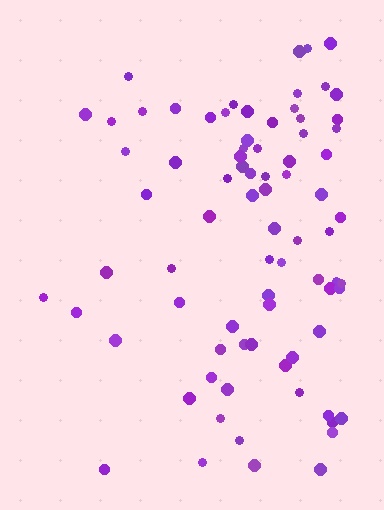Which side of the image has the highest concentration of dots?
The right.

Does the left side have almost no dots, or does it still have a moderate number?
Still a moderate number, just noticeably fewer than the right.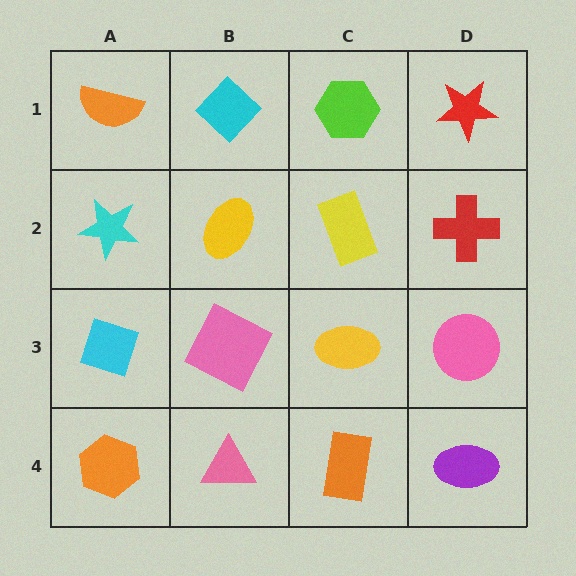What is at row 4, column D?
A purple ellipse.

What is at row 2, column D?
A red cross.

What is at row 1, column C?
A lime hexagon.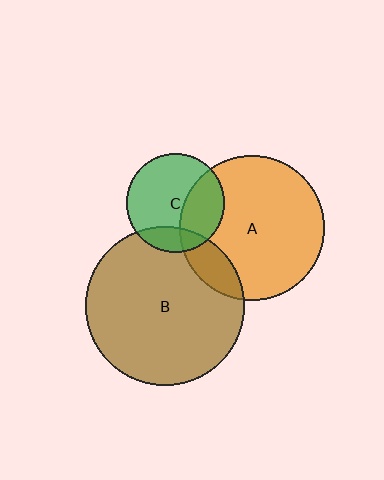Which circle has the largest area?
Circle B (brown).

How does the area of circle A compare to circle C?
Approximately 2.2 times.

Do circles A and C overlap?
Yes.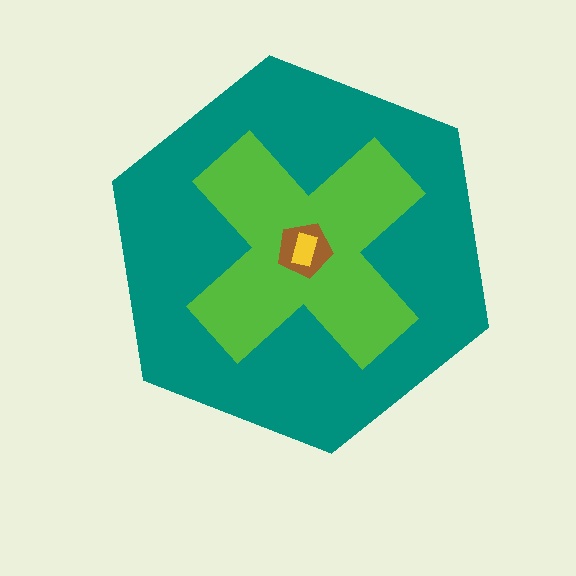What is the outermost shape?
The teal hexagon.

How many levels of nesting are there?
4.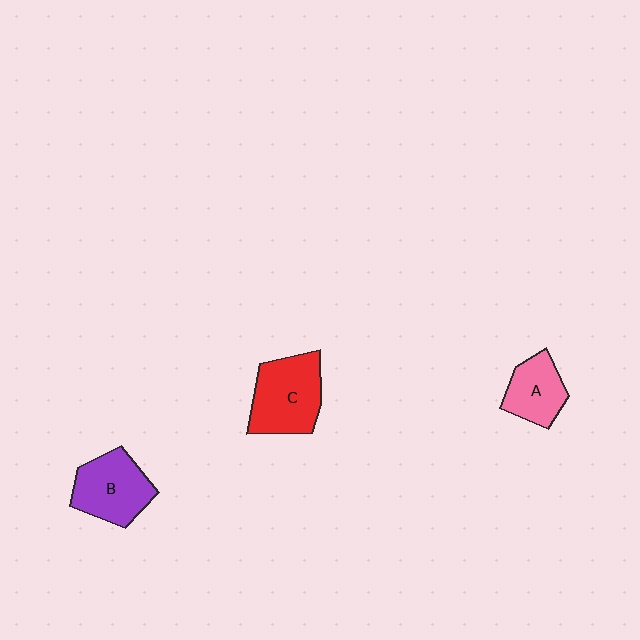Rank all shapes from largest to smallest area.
From largest to smallest: C (red), B (purple), A (pink).